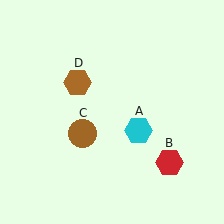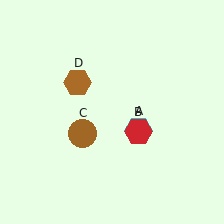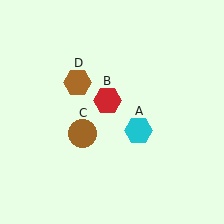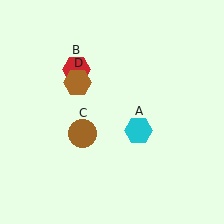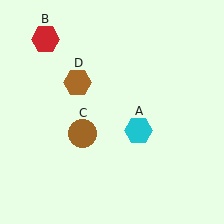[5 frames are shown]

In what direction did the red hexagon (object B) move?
The red hexagon (object B) moved up and to the left.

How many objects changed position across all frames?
1 object changed position: red hexagon (object B).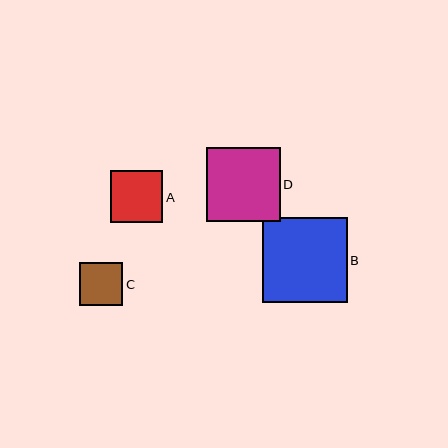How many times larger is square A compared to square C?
Square A is approximately 1.2 times the size of square C.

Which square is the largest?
Square B is the largest with a size of approximately 85 pixels.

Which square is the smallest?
Square C is the smallest with a size of approximately 44 pixels.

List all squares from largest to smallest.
From largest to smallest: B, D, A, C.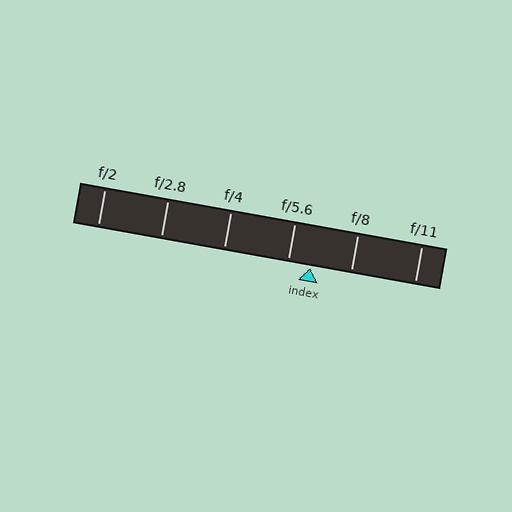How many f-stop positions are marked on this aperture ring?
There are 6 f-stop positions marked.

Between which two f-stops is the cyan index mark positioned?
The index mark is between f/5.6 and f/8.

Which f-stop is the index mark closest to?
The index mark is closest to f/5.6.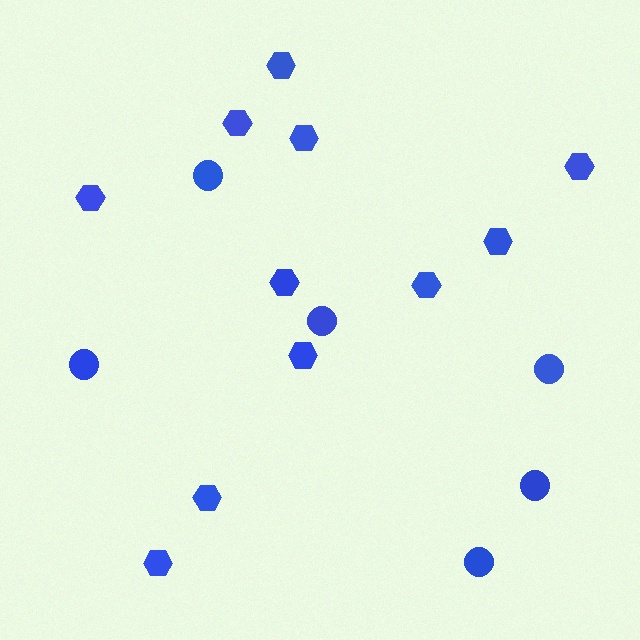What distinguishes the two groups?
There are 2 groups: one group of hexagons (11) and one group of circles (6).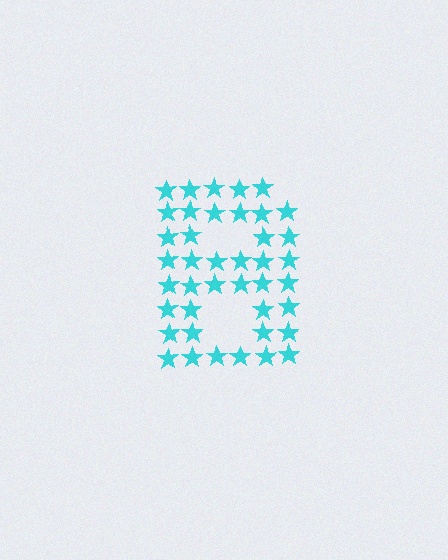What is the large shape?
The large shape is the letter B.